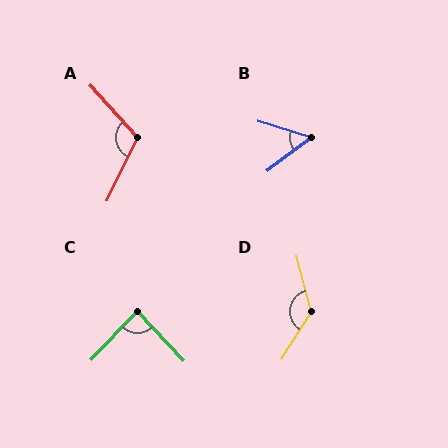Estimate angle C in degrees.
Approximately 87 degrees.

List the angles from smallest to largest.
B (55°), C (87°), A (112°), D (132°).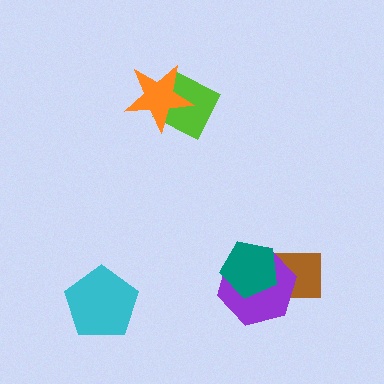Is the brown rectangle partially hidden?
Yes, it is partially covered by another shape.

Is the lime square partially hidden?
Yes, it is partially covered by another shape.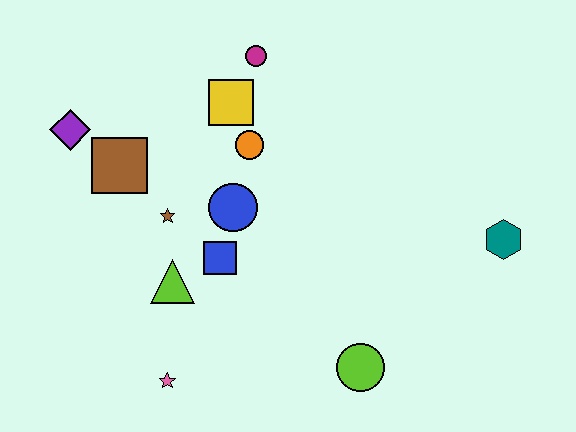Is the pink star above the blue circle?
No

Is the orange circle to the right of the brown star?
Yes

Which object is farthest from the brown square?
The teal hexagon is farthest from the brown square.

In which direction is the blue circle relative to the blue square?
The blue circle is above the blue square.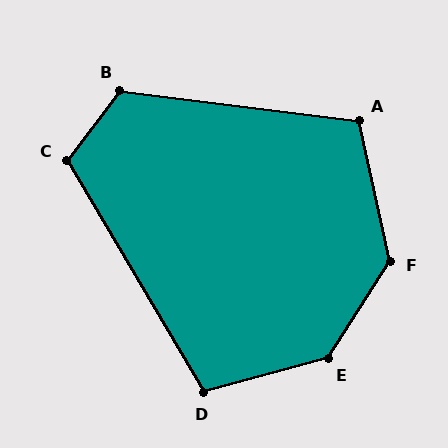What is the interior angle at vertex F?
Approximately 135 degrees (obtuse).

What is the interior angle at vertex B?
Approximately 120 degrees (obtuse).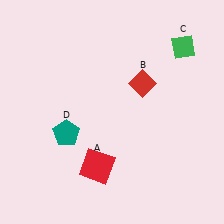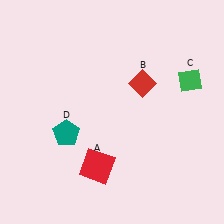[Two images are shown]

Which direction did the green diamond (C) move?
The green diamond (C) moved down.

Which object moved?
The green diamond (C) moved down.